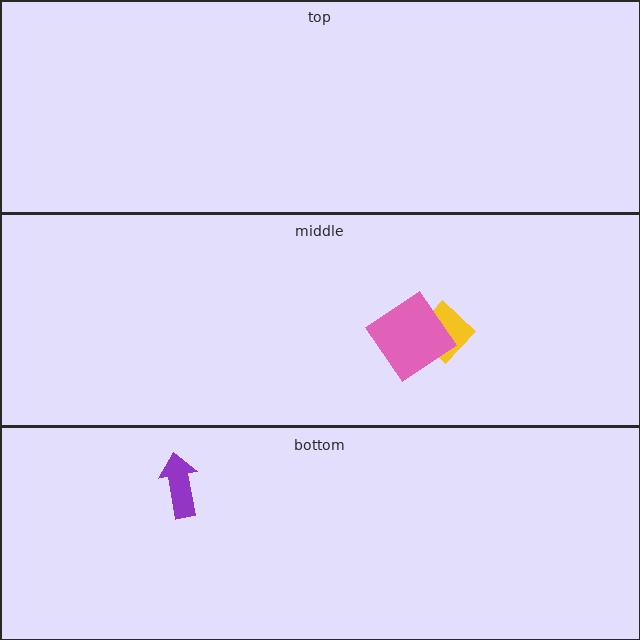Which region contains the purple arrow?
The bottom region.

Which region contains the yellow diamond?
The middle region.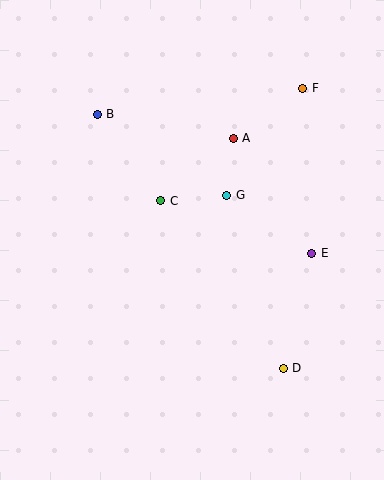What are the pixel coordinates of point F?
Point F is at (303, 88).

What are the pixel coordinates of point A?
Point A is at (233, 138).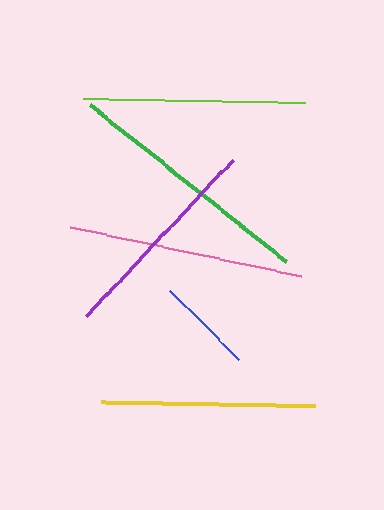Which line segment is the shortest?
The blue line is the shortest at approximately 97 pixels.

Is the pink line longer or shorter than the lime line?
The pink line is longer than the lime line.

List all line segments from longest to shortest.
From longest to shortest: green, pink, lime, purple, yellow, blue.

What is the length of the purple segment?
The purple segment is approximately 215 pixels long.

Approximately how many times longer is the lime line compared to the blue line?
The lime line is approximately 2.3 times the length of the blue line.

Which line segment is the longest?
The green line is the longest at approximately 250 pixels.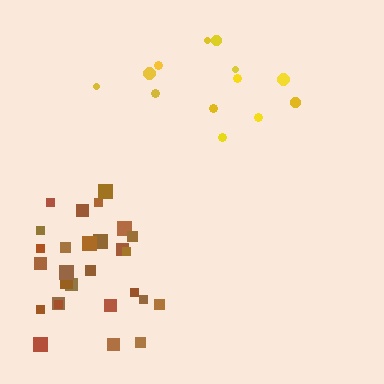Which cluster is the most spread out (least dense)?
Yellow.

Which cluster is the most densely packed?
Brown.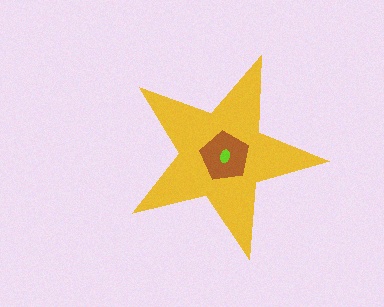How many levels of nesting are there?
3.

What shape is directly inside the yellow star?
The brown pentagon.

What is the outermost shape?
The yellow star.